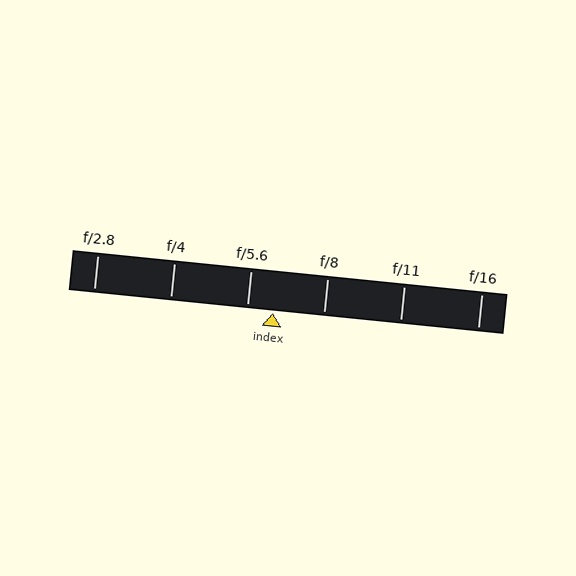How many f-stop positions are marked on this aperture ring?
There are 6 f-stop positions marked.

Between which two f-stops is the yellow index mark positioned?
The index mark is between f/5.6 and f/8.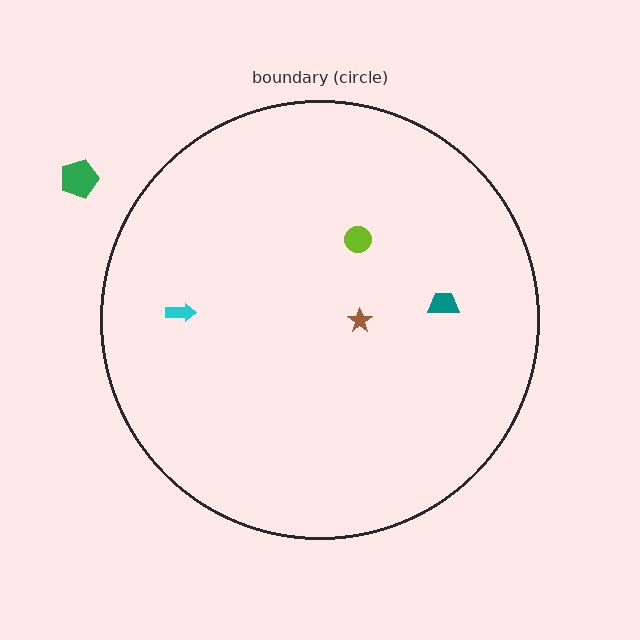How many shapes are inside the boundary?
4 inside, 1 outside.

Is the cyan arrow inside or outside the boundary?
Inside.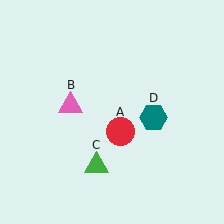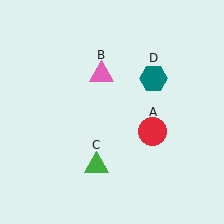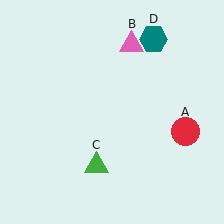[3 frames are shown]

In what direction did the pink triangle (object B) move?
The pink triangle (object B) moved up and to the right.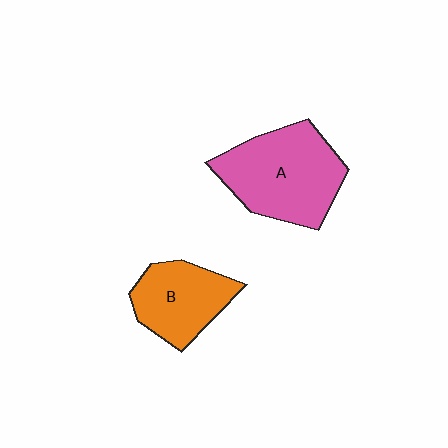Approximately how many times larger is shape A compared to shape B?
Approximately 1.5 times.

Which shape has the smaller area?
Shape B (orange).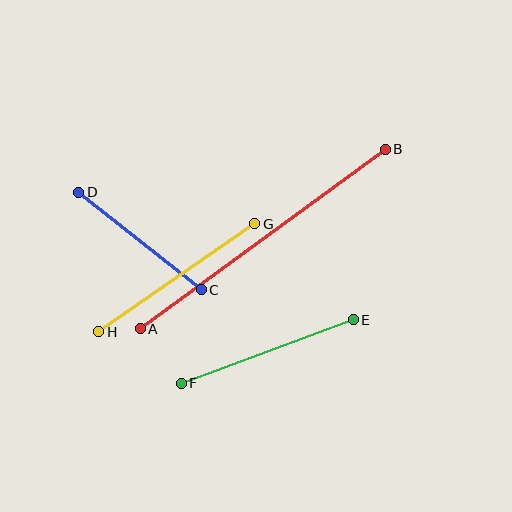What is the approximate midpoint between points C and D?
The midpoint is at approximately (140, 241) pixels.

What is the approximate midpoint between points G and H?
The midpoint is at approximately (177, 278) pixels.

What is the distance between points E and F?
The distance is approximately 184 pixels.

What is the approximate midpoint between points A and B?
The midpoint is at approximately (263, 239) pixels.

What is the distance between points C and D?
The distance is approximately 156 pixels.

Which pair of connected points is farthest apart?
Points A and B are farthest apart.